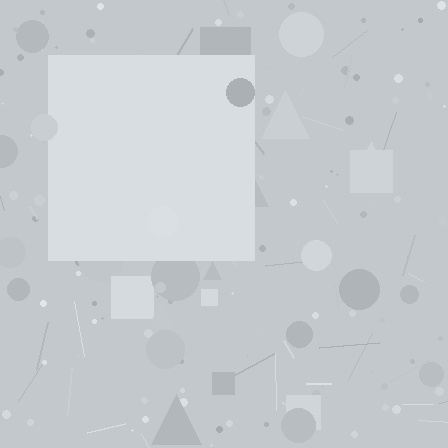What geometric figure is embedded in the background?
A square is embedded in the background.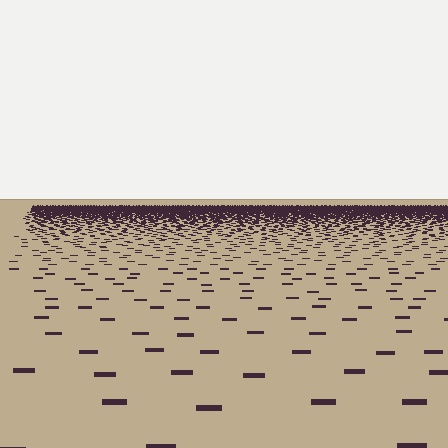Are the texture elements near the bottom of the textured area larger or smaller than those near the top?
Larger. Near the bottom, elements are closer to the viewer and appear at a bigger on-screen size.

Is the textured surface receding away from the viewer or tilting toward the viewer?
The surface is receding away from the viewer. Texture elements get smaller and denser toward the top.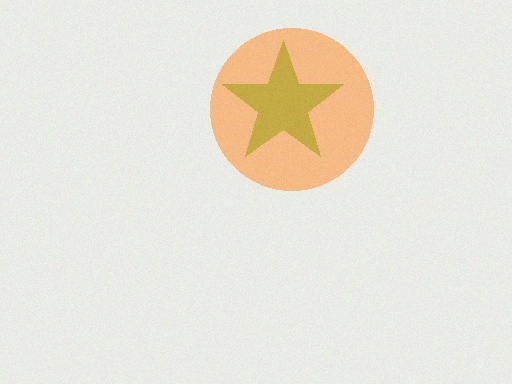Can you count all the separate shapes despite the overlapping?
Yes, there are 2 separate shapes.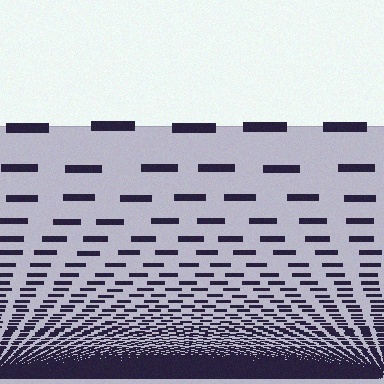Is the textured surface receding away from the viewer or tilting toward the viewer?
The surface appears to tilt toward the viewer. Texture elements get larger and sparser toward the top.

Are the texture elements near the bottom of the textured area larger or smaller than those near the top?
Smaller. The gradient is inverted — elements near the bottom are smaller and denser.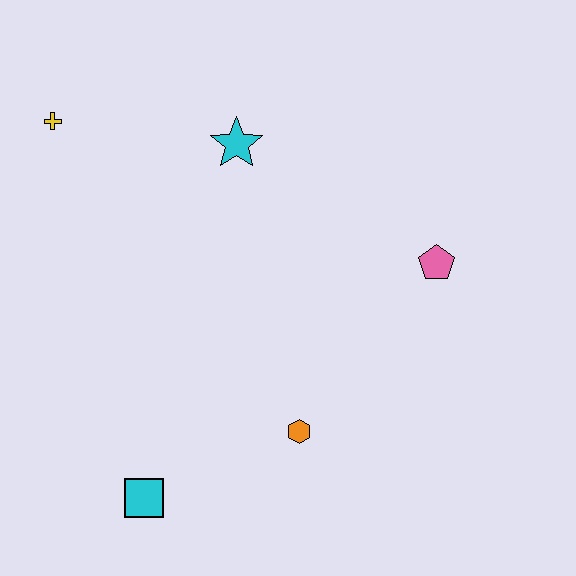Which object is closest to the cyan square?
The orange hexagon is closest to the cyan square.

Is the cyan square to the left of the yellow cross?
No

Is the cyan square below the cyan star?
Yes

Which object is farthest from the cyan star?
The cyan square is farthest from the cyan star.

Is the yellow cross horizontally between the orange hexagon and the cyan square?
No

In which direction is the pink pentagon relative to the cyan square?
The pink pentagon is to the right of the cyan square.